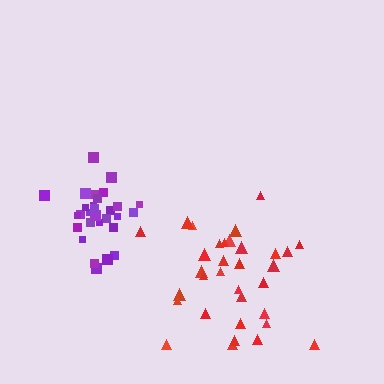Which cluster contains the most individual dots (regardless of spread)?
Red (33).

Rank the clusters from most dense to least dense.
purple, red.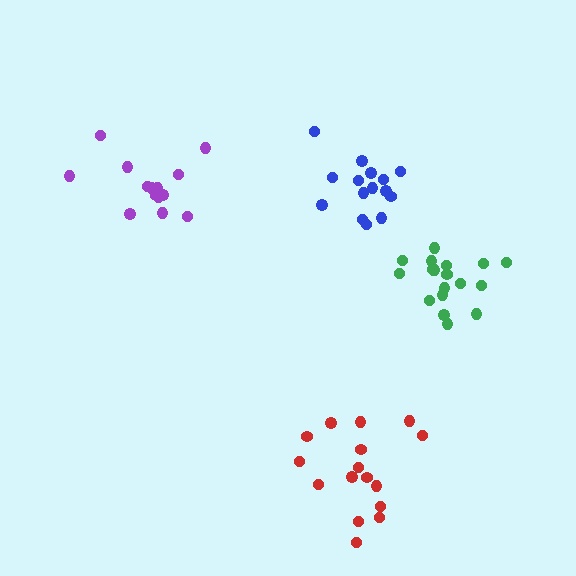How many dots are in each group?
Group 1: 16 dots, Group 2: 14 dots, Group 3: 19 dots, Group 4: 15 dots (64 total).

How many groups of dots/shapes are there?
There are 4 groups.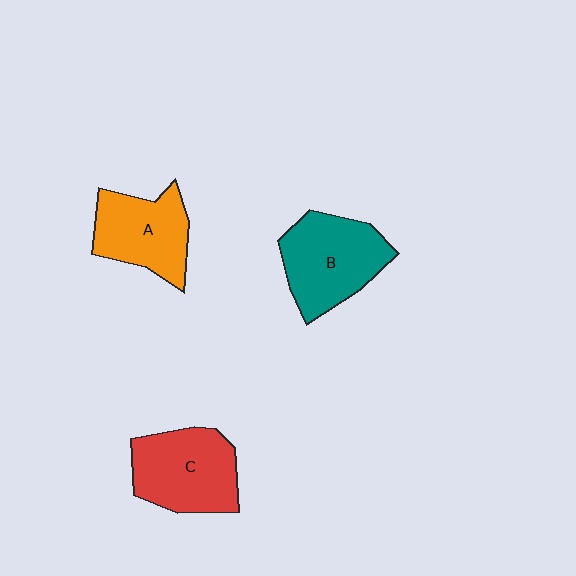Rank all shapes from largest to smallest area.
From largest to smallest: B (teal), C (red), A (orange).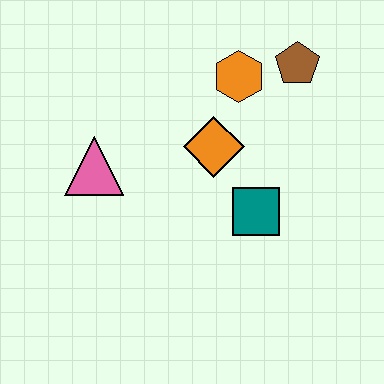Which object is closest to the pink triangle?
The orange diamond is closest to the pink triangle.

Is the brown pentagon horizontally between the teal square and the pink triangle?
No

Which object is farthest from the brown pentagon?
The pink triangle is farthest from the brown pentagon.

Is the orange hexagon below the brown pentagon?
Yes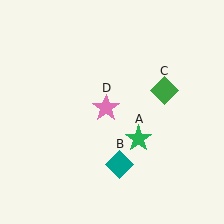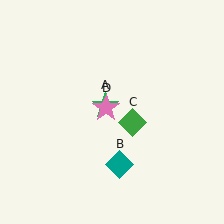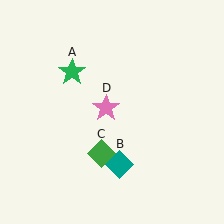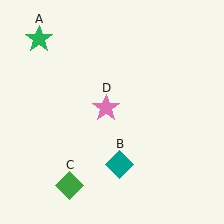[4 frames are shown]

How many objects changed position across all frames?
2 objects changed position: green star (object A), green diamond (object C).